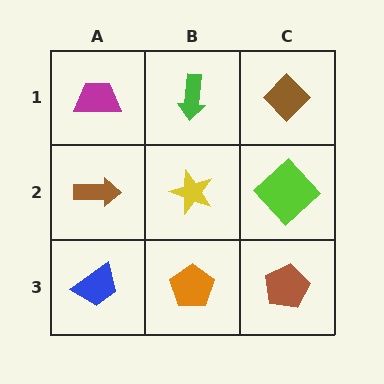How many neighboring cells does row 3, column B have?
3.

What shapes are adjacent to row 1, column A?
A brown arrow (row 2, column A), a green arrow (row 1, column B).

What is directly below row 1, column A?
A brown arrow.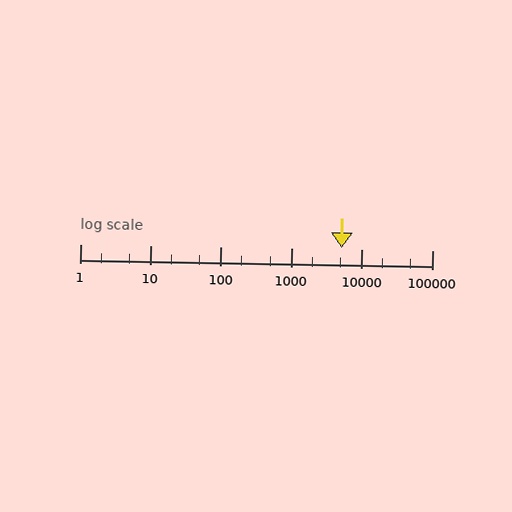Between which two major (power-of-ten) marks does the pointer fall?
The pointer is between 1000 and 10000.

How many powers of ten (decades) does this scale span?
The scale spans 5 decades, from 1 to 100000.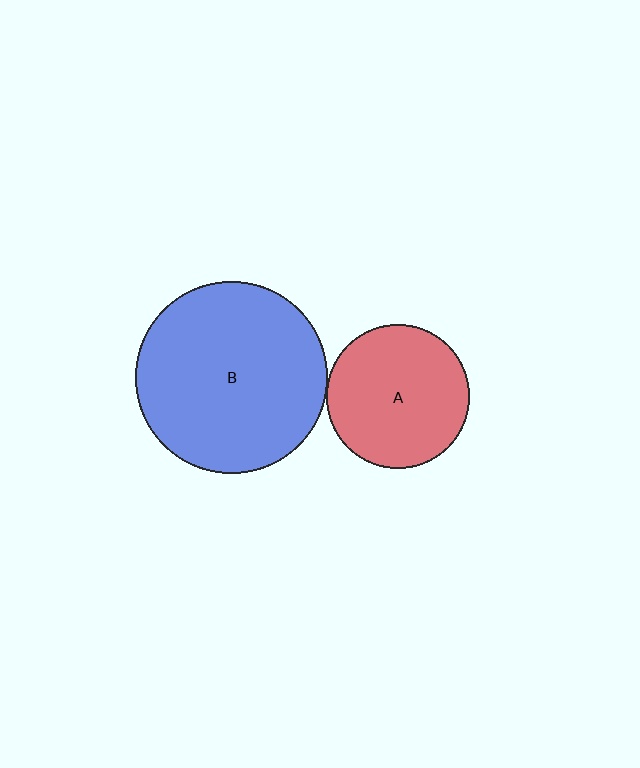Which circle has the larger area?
Circle B (blue).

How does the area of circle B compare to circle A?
Approximately 1.8 times.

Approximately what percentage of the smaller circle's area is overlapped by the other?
Approximately 5%.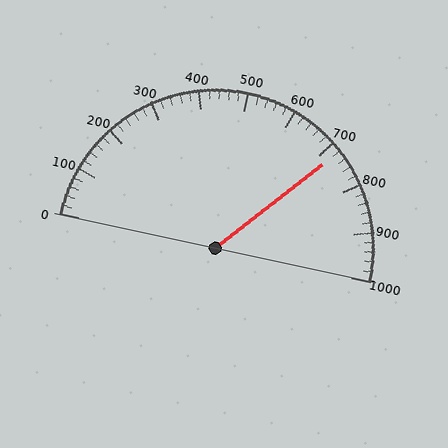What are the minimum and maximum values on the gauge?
The gauge ranges from 0 to 1000.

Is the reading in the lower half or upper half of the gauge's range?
The reading is in the upper half of the range (0 to 1000).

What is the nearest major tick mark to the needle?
The nearest major tick mark is 700.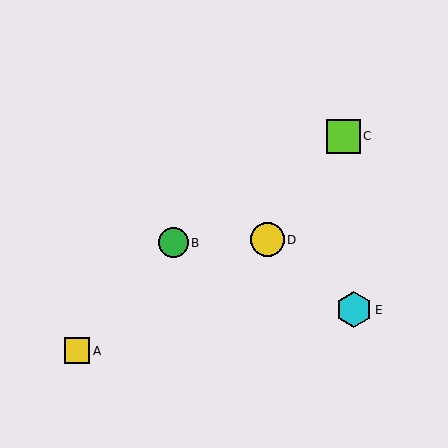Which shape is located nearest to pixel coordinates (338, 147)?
The lime square (labeled C) at (343, 136) is nearest to that location.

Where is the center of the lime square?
The center of the lime square is at (343, 136).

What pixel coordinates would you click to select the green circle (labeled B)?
Click at (173, 243) to select the green circle B.